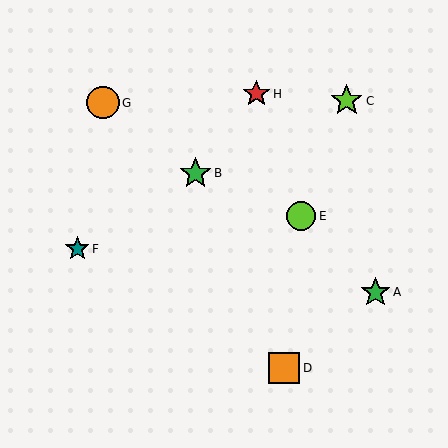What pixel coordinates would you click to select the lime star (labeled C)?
Click at (347, 101) to select the lime star C.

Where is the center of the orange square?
The center of the orange square is at (284, 368).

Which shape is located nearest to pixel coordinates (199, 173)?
The green star (labeled B) at (196, 173) is nearest to that location.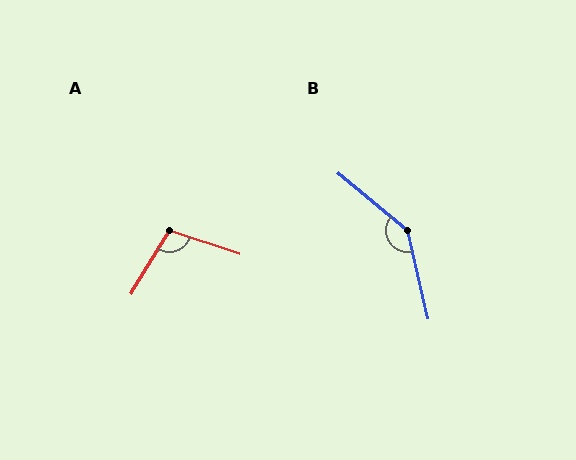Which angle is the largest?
B, at approximately 143 degrees.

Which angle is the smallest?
A, at approximately 102 degrees.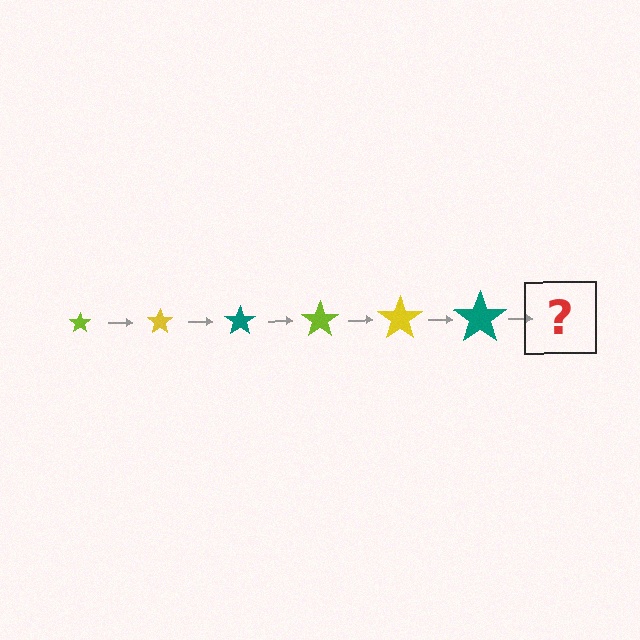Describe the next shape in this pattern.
It should be a lime star, larger than the previous one.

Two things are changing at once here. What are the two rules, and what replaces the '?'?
The two rules are that the star grows larger each step and the color cycles through lime, yellow, and teal. The '?' should be a lime star, larger than the previous one.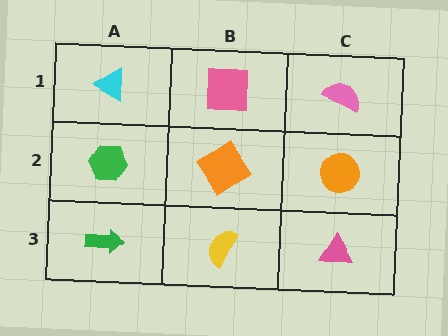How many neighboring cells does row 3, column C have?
2.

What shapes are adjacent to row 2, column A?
A cyan triangle (row 1, column A), a green arrow (row 3, column A), an orange diamond (row 2, column B).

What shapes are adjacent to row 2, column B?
A pink square (row 1, column B), a yellow semicircle (row 3, column B), a green hexagon (row 2, column A), an orange circle (row 2, column C).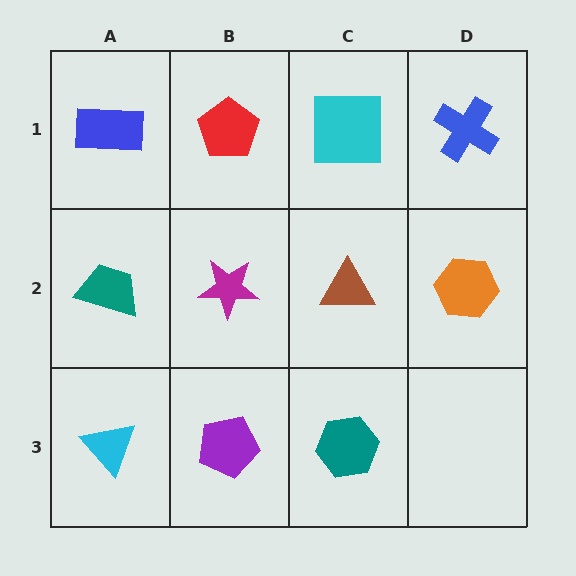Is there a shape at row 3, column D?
No, that cell is empty.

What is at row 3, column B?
A purple pentagon.